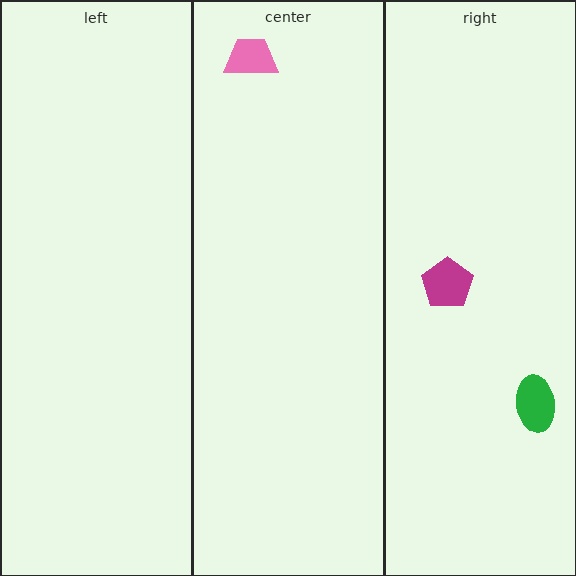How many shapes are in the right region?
2.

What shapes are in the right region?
The green ellipse, the magenta pentagon.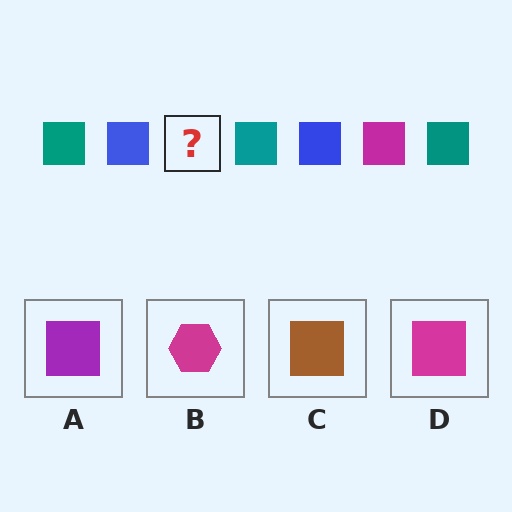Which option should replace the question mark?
Option D.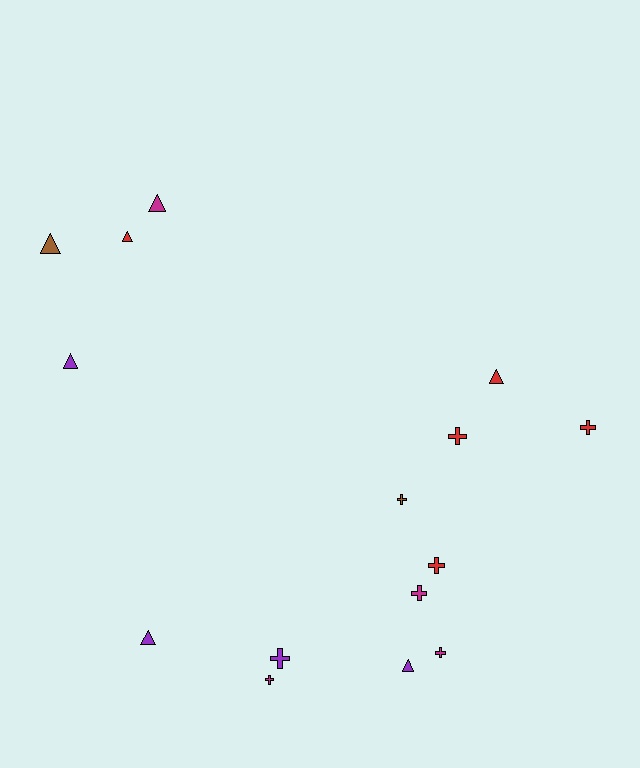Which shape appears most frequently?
Cross, with 8 objects.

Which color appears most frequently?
Red, with 5 objects.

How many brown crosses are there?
There is 1 brown cross.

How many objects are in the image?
There are 15 objects.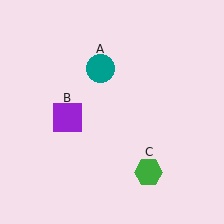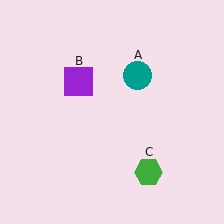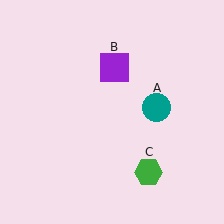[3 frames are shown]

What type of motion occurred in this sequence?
The teal circle (object A), purple square (object B) rotated clockwise around the center of the scene.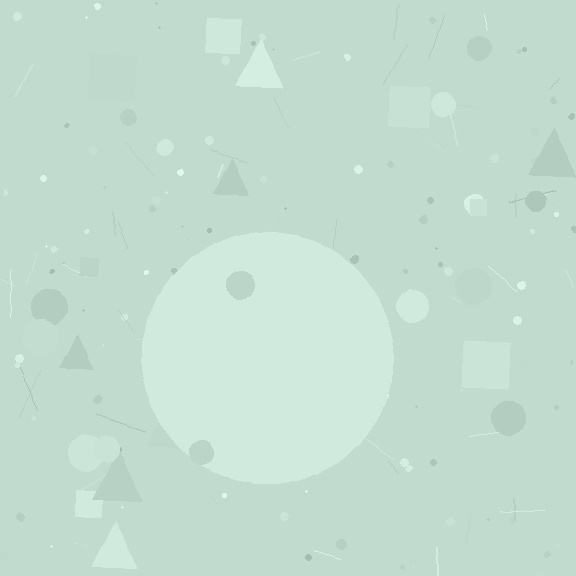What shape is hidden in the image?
A circle is hidden in the image.